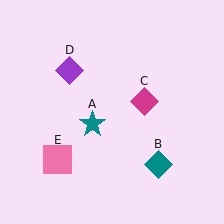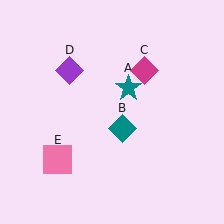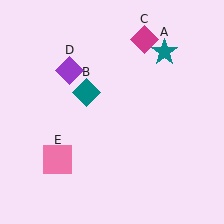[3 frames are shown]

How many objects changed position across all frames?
3 objects changed position: teal star (object A), teal diamond (object B), magenta diamond (object C).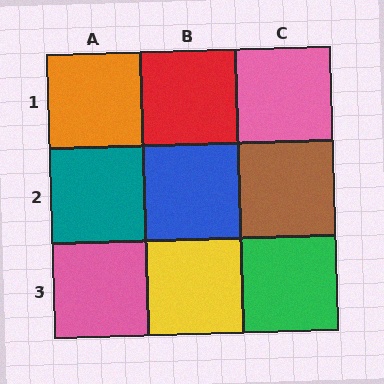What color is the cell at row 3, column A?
Pink.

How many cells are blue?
1 cell is blue.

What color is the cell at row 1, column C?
Pink.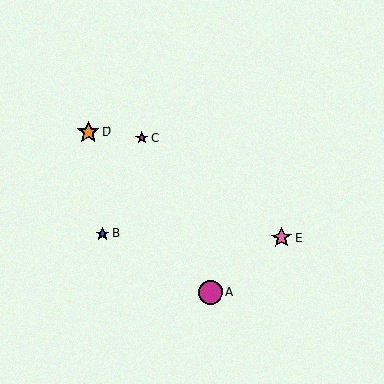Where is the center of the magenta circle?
The center of the magenta circle is at (210, 292).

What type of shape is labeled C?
Shape C is a magenta star.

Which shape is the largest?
The magenta circle (labeled A) is the largest.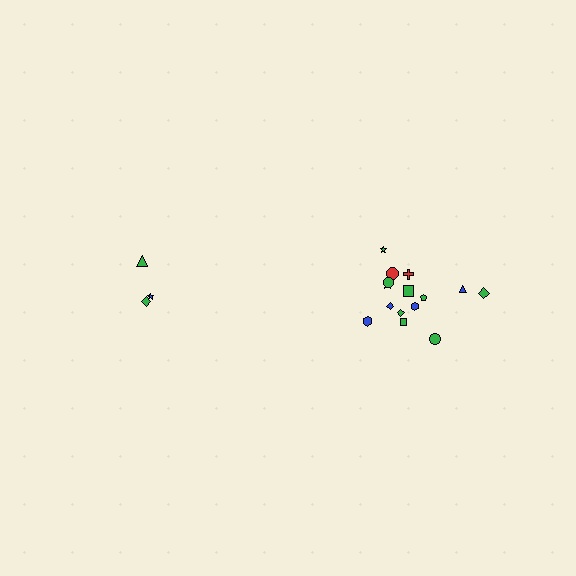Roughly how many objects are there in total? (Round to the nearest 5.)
Roughly 20 objects in total.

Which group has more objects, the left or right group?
The right group.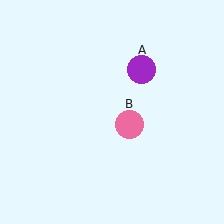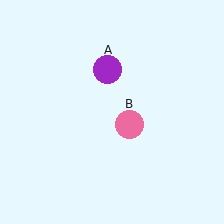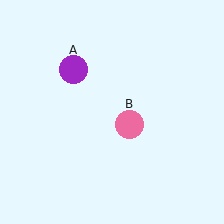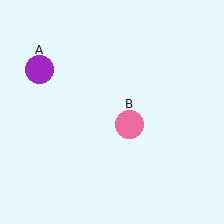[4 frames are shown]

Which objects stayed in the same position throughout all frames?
Pink circle (object B) remained stationary.